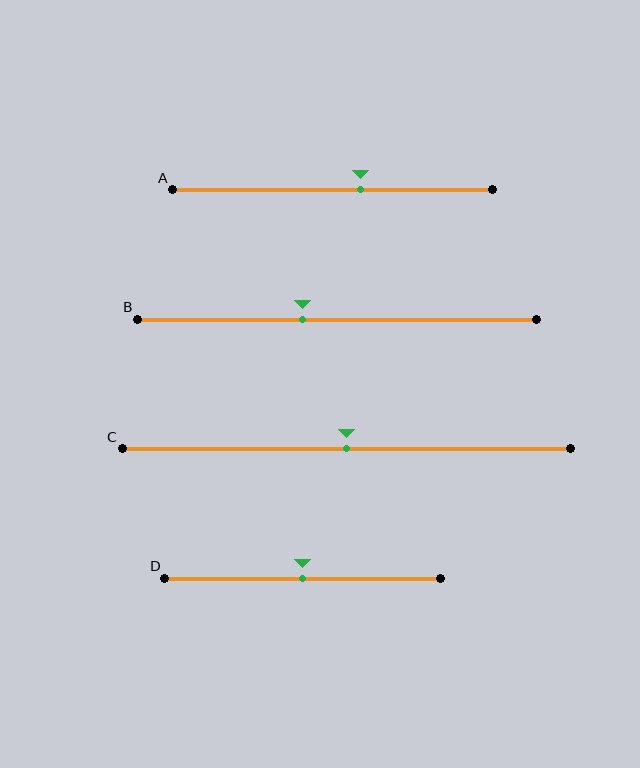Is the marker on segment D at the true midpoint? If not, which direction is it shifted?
Yes, the marker on segment D is at the true midpoint.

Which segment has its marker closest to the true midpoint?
Segment C has its marker closest to the true midpoint.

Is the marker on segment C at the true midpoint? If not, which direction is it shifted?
Yes, the marker on segment C is at the true midpoint.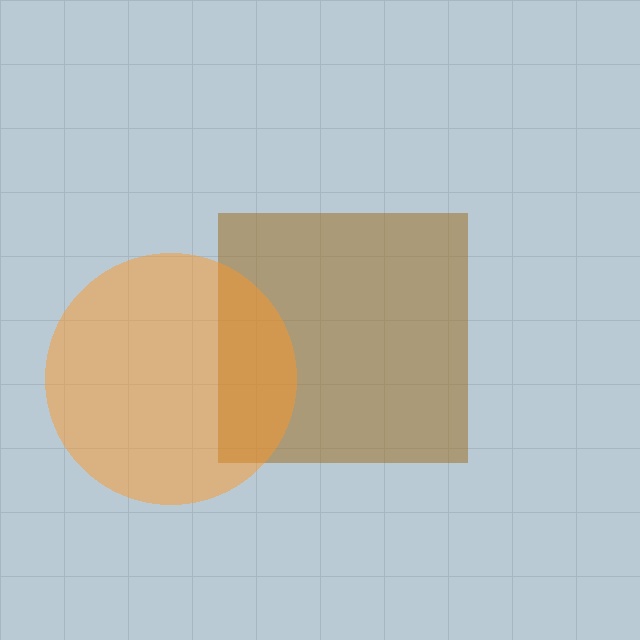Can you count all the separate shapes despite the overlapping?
Yes, there are 2 separate shapes.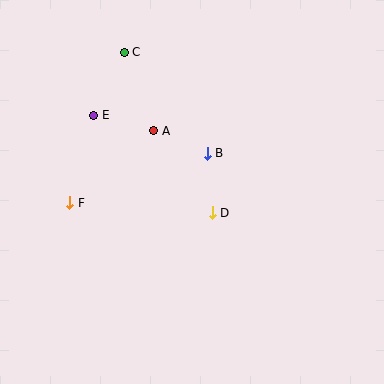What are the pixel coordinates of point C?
Point C is at (124, 52).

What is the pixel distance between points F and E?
The distance between F and E is 91 pixels.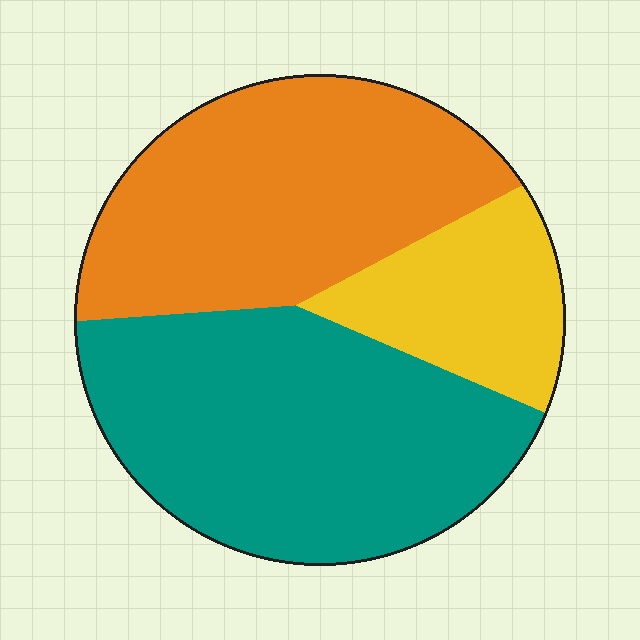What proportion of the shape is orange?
Orange covers around 40% of the shape.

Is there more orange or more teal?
Teal.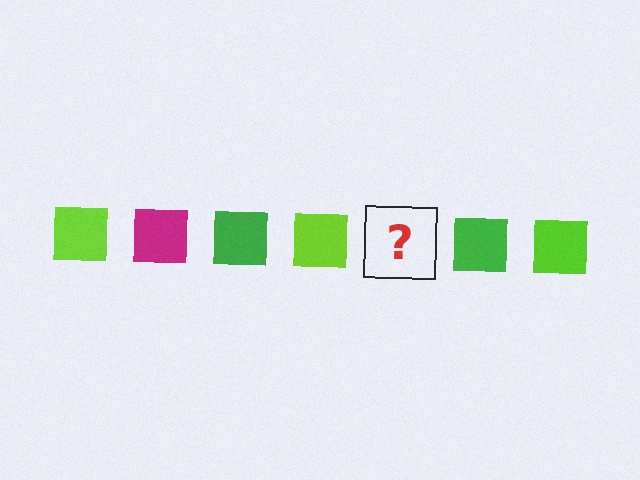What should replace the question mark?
The question mark should be replaced with a magenta square.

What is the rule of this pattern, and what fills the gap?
The rule is that the pattern cycles through lime, magenta, green squares. The gap should be filled with a magenta square.